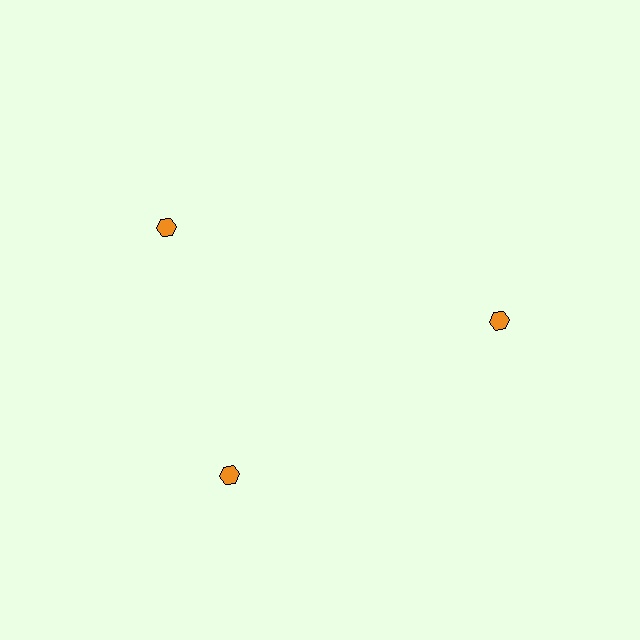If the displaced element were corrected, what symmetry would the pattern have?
It would have 3-fold rotational symmetry — the pattern would map onto itself every 120 degrees.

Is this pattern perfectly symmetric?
No. The 3 orange hexagons are arranged in a ring, but one element near the 11 o'clock position is rotated out of alignment along the ring, breaking the 3-fold rotational symmetry.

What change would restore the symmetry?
The symmetry would be restored by rotating it back into even spacing with its neighbors so that all 3 hexagons sit at equal angles and equal distance from the center.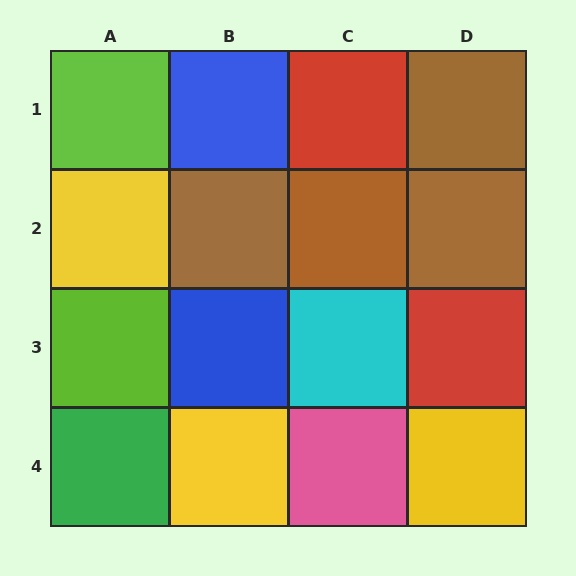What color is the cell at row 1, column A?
Lime.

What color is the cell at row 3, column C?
Cyan.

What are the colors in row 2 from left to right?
Yellow, brown, brown, brown.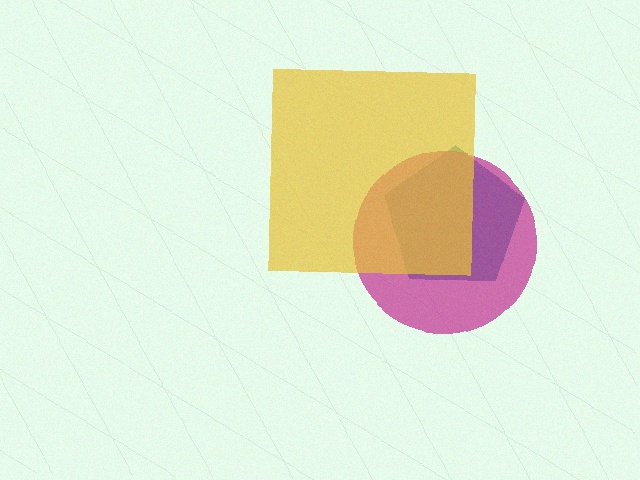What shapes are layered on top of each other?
The layered shapes are: a teal pentagon, a magenta circle, a yellow square.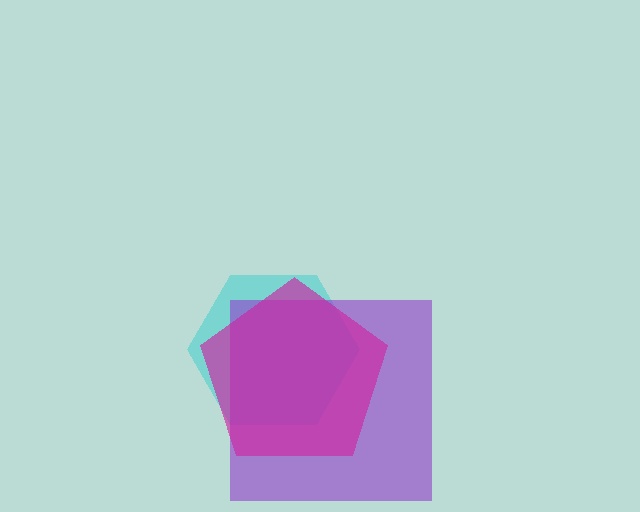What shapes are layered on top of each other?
The layered shapes are: a cyan hexagon, a purple square, a magenta pentagon.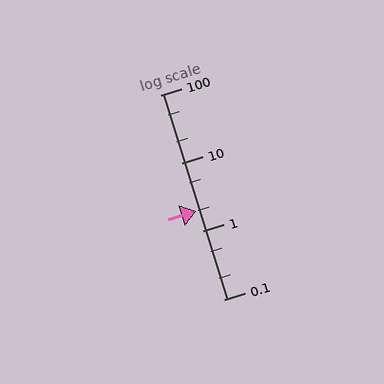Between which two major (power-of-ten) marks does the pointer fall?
The pointer is between 1 and 10.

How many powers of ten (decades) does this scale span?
The scale spans 3 decades, from 0.1 to 100.